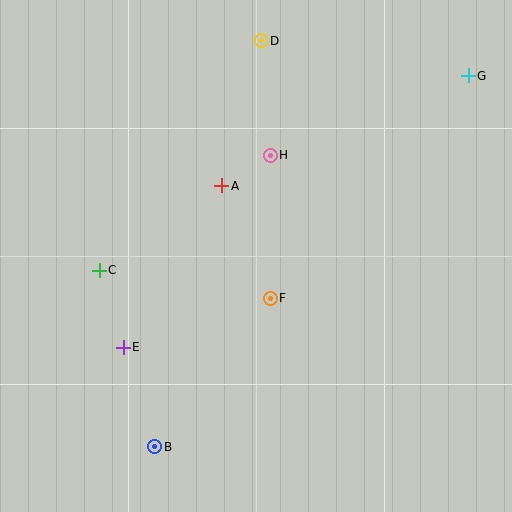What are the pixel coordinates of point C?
Point C is at (99, 270).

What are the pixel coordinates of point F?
Point F is at (270, 298).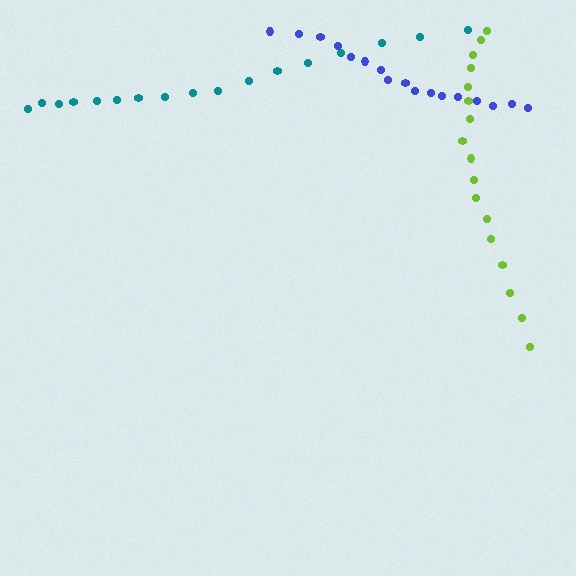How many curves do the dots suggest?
There are 3 distinct paths.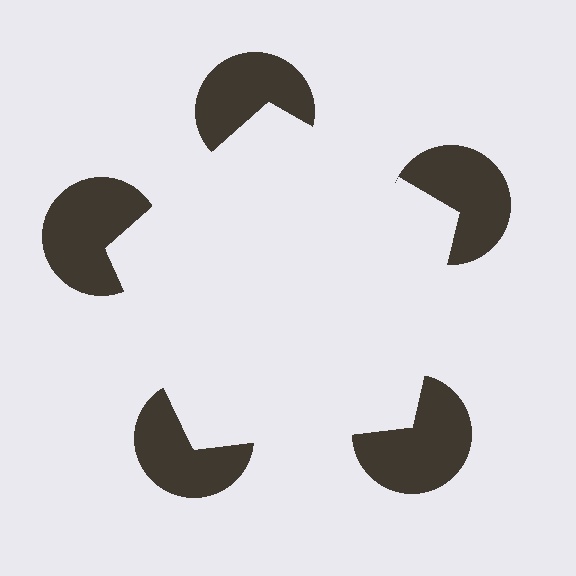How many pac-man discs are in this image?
There are 5 — one at each vertex of the illusory pentagon.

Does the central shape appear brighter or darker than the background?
It typically appears slightly brighter than the background, even though no actual brightness change is drawn.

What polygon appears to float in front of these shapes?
An illusory pentagon — its edges are inferred from the aligned wedge cuts in the pac-man discs, not physically drawn.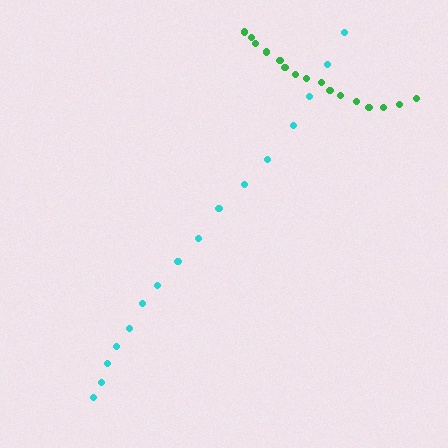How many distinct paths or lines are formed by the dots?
There are 2 distinct paths.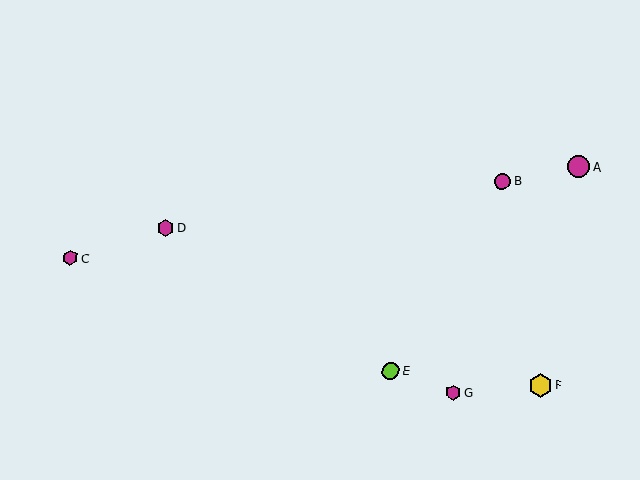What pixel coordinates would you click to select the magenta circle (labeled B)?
Click at (502, 181) to select the magenta circle B.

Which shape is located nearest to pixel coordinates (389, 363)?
The lime circle (labeled E) at (391, 371) is nearest to that location.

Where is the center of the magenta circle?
The center of the magenta circle is at (579, 167).